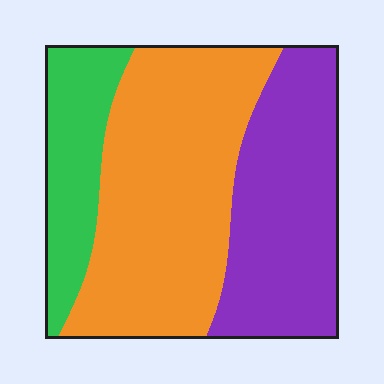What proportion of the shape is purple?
Purple takes up between a third and a half of the shape.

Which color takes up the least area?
Green, at roughly 20%.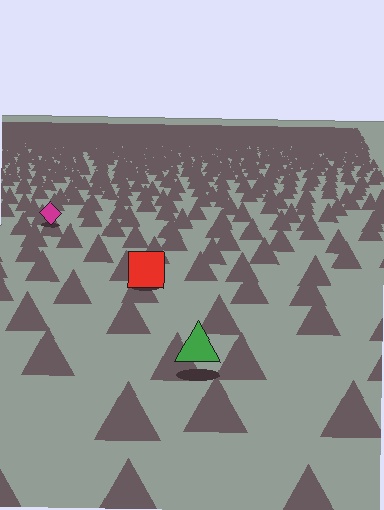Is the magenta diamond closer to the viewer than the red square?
No. The red square is closer — you can tell from the texture gradient: the ground texture is coarser near it.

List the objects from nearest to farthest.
From nearest to farthest: the green triangle, the red square, the magenta diamond.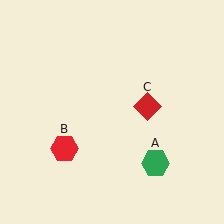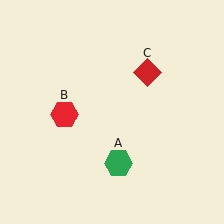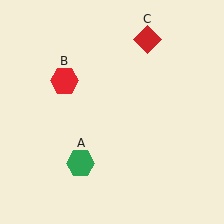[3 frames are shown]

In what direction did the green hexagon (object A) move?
The green hexagon (object A) moved left.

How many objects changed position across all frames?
3 objects changed position: green hexagon (object A), red hexagon (object B), red diamond (object C).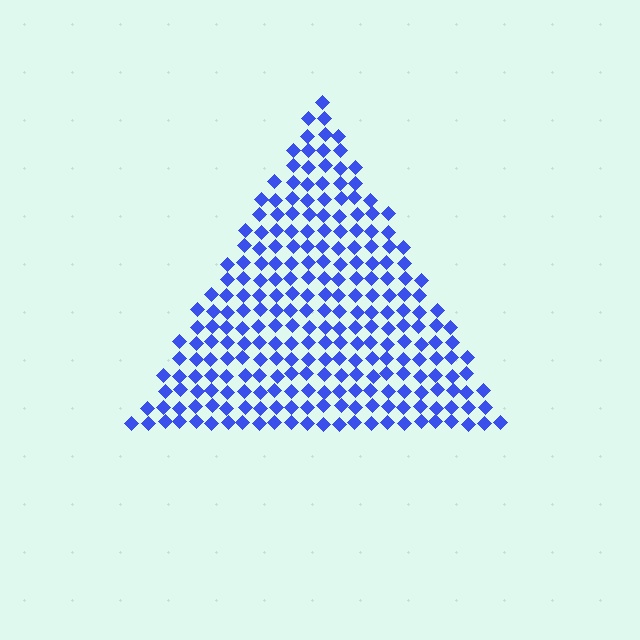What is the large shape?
The large shape is a triangle.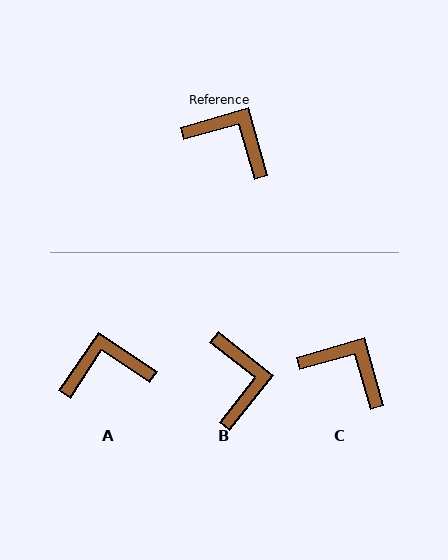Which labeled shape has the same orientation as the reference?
C.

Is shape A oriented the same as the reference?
No, it is off by about 40 degrees.